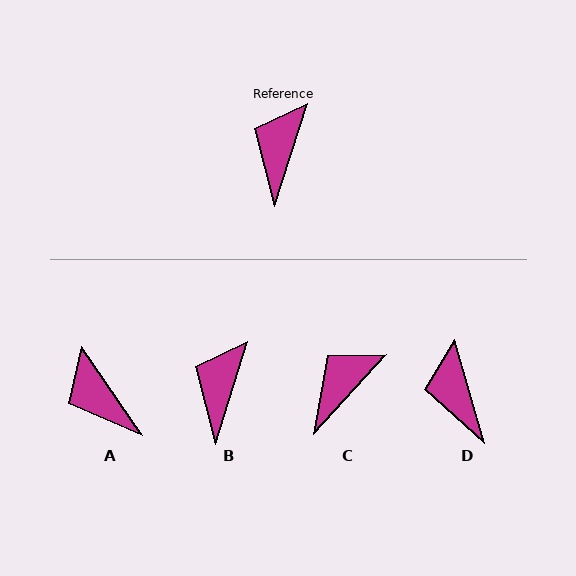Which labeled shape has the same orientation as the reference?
B.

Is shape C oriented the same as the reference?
No, it is off by about 24 degrees.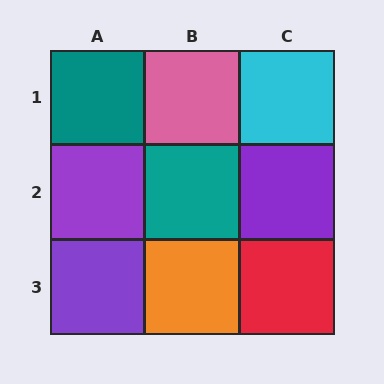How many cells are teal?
2 cells are teal.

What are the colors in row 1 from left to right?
Teal, pink, cyan.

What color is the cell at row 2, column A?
Purple.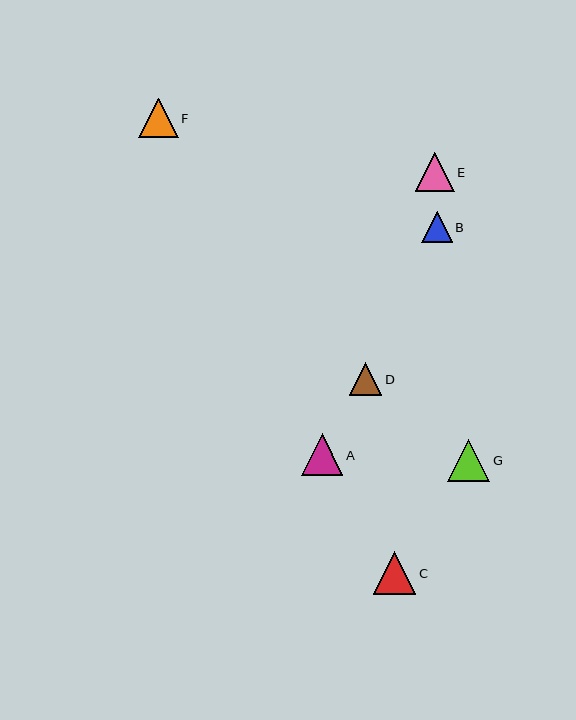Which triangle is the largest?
Triangle C is the largest with a size of approximately 43 pixels.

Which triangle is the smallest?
Triangle B is the smallest with a size of approximately 31 pixels.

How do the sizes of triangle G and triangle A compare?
Triangle G and triangle A are approximately the same size.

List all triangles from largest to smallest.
From largest to smallest: C, G, A, F, E, D, B.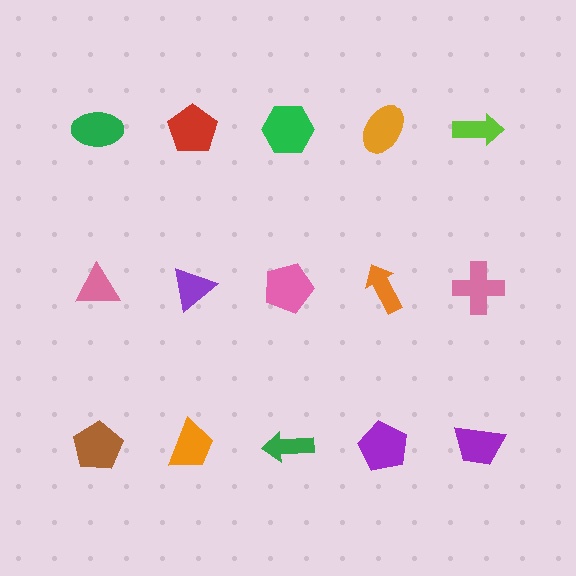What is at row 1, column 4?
An orange ellipse.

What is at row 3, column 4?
A purple pentagon.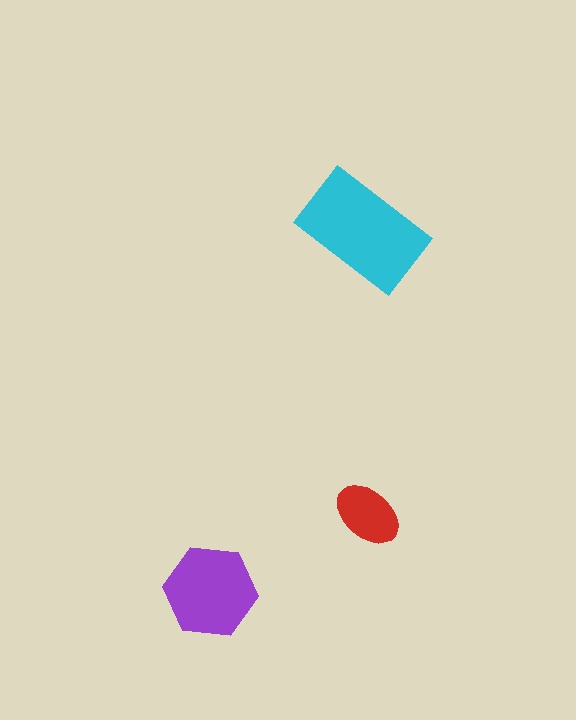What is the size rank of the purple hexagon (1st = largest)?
2nd.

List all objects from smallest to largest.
The red ellipse, the purple hexagon, the cyan rectangle.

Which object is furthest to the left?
The purple hexagon is leftmost.